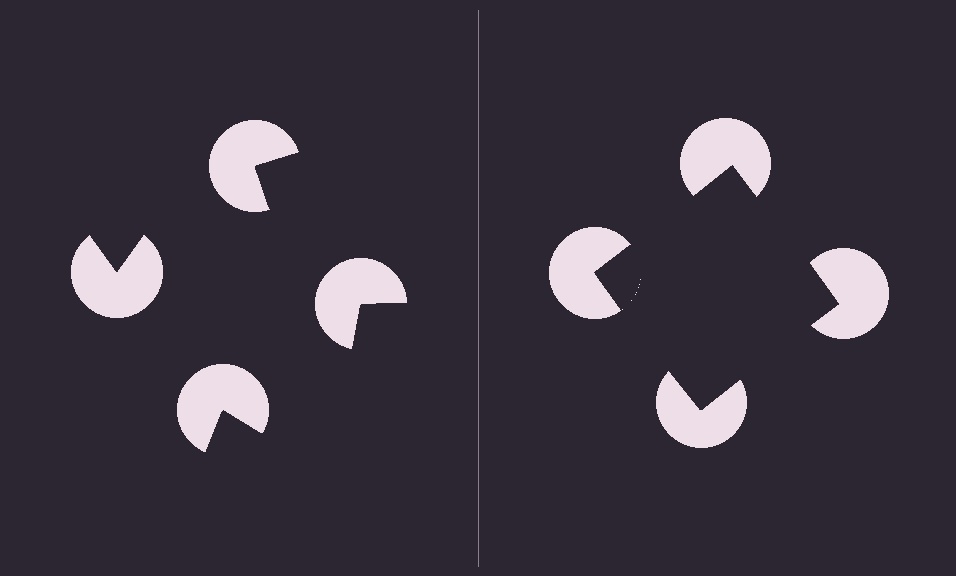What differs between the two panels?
The pac-man discs are positioned identically on both sides; only the wedge orientations differ. On the right they align to a square; on the left they are misaligned.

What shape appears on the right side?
An illusory square.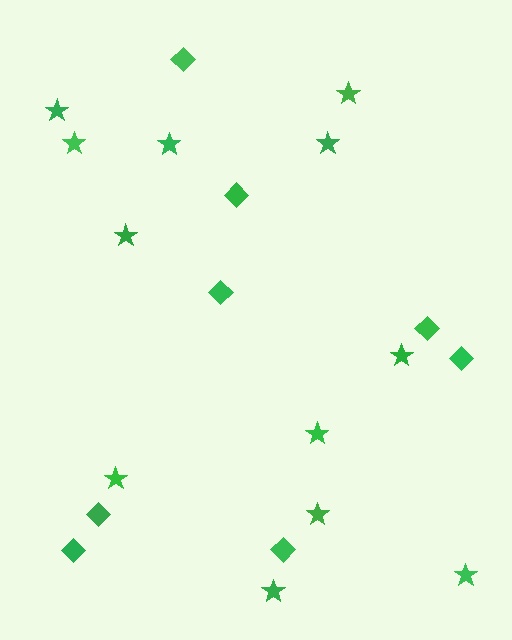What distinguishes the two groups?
There are 2 groups: one group of diamonds (8) and one group of stars (12).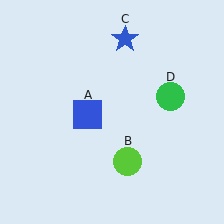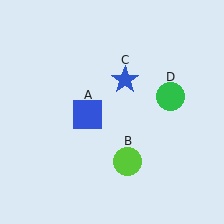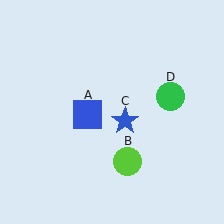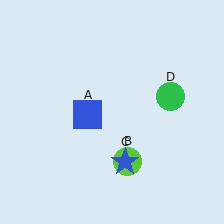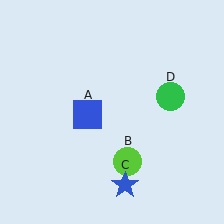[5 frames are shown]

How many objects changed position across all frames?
1 object changed position: blue star (object C).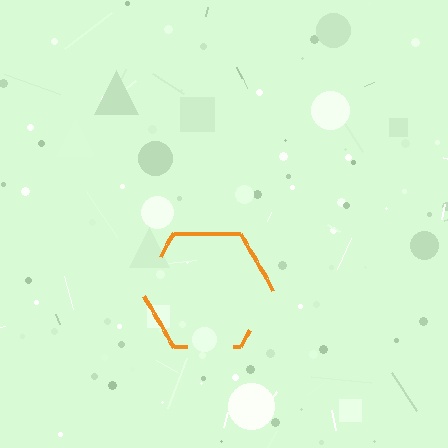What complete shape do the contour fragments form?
The contour fragments form a hexagon.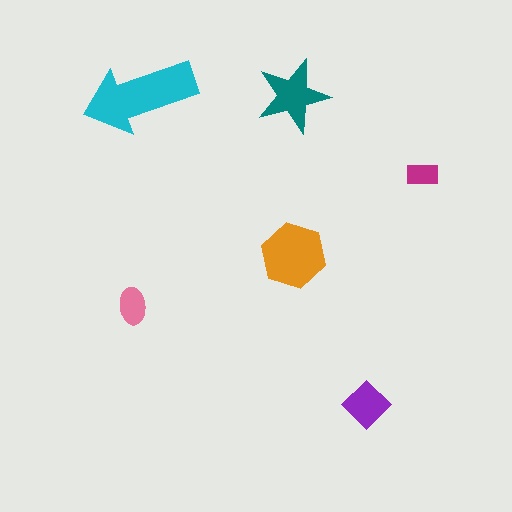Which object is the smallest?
The magenta rectangle.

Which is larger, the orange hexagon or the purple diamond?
The orange hexagon.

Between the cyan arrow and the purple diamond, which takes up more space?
The cyan arrow.